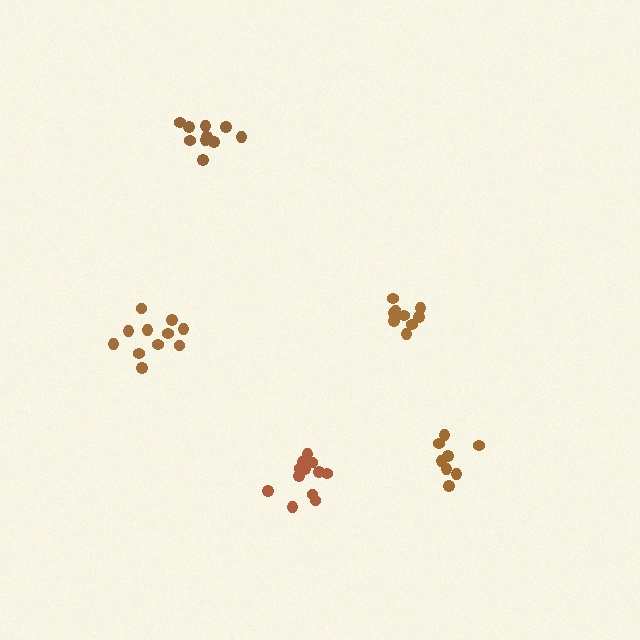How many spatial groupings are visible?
There are 5 spatial groupings.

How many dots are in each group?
Group 1: 13 dots, Group 2: 8 dots, Group 3: 10 dots, Group 4: 11 dots, Group 5: 9 dots (51 total).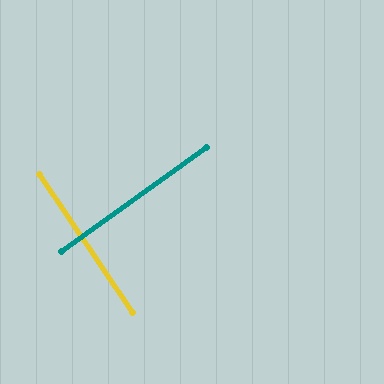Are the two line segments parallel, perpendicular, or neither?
Perpendicular — they meet at approximately 88°.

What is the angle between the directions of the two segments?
Approximately 88 degrees.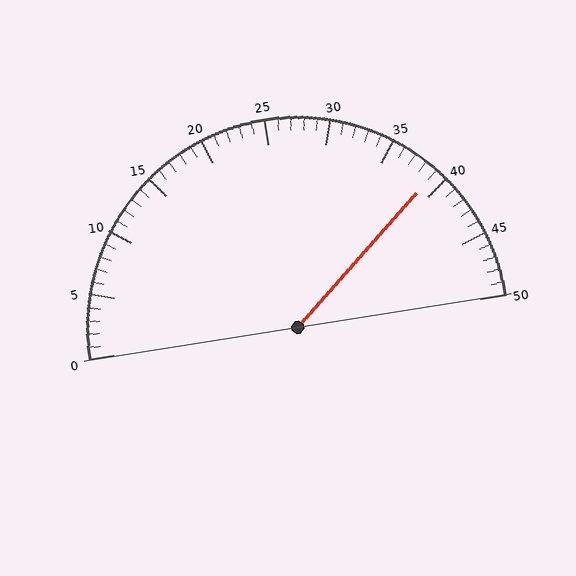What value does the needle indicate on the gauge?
The needle indicates approximately 39.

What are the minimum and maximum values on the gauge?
The gauge ranges from 0 to 50.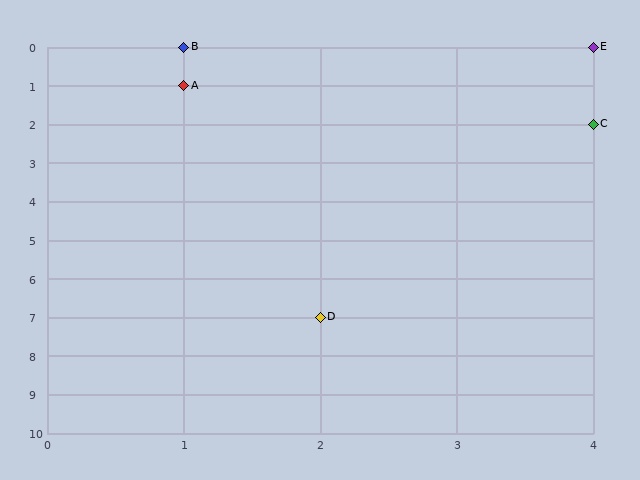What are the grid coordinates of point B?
Point B is at grid coordinates (1, 0).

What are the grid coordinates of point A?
Point A is at grid coordinates (1, 1).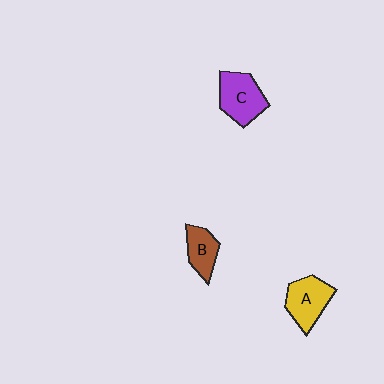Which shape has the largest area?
Shape C (purple).